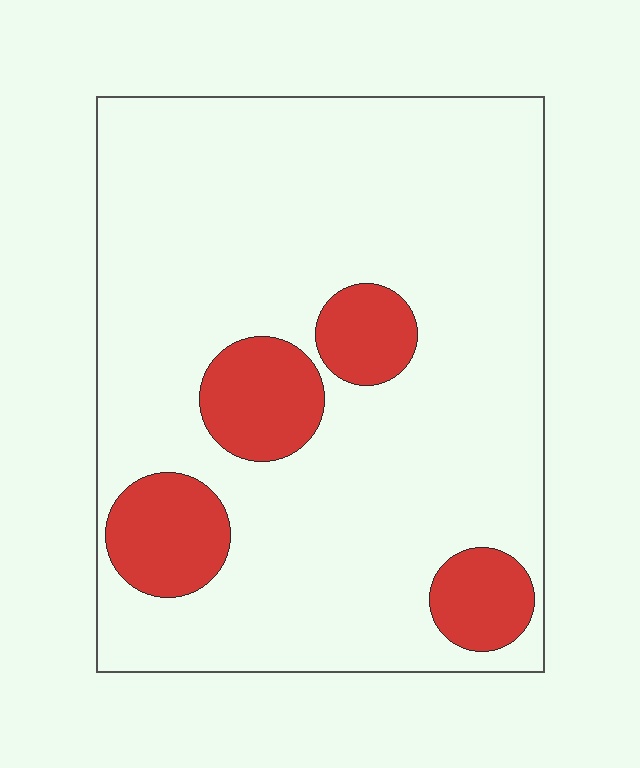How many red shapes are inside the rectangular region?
4.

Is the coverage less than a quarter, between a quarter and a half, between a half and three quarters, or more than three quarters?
Less than a quarter.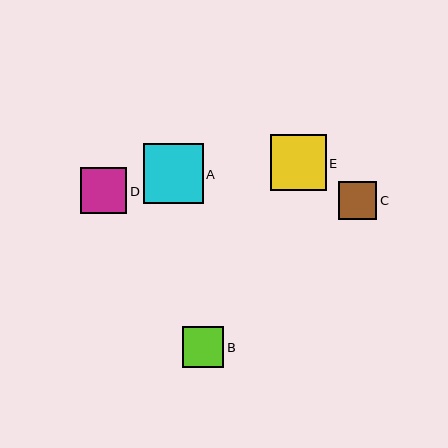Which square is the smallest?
Square C is the smallest with a size of approximately 38 pixels.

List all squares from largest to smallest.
From largest to smallest: A, E, D, B, C.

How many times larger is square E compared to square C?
Square E is approximately 1.5 times the size of square C.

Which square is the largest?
Square A is the largest with a size of approximately 60 pixels.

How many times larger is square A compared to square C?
Square A is approximately 1.6 times the size of square C.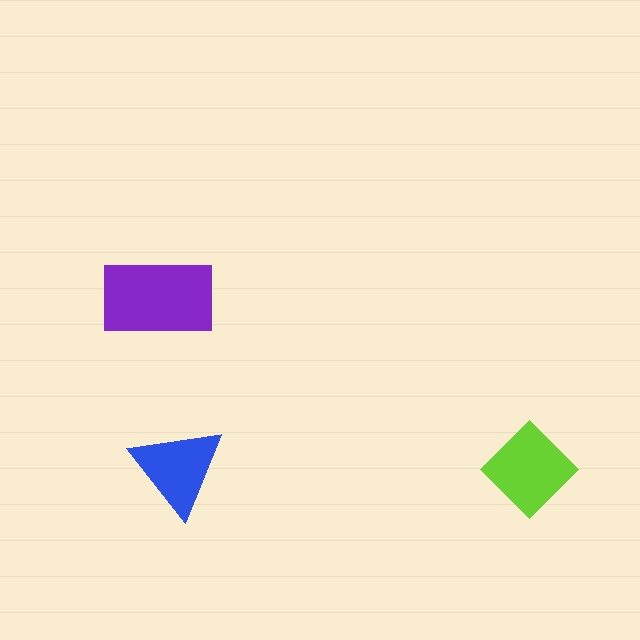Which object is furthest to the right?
The lime diamond is rightmost.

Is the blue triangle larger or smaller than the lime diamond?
Smaller.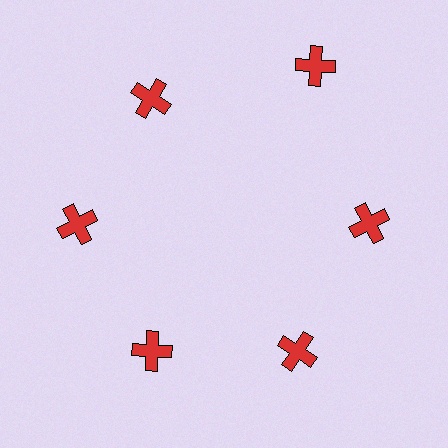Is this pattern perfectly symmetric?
No. The 6 red crosses are arranged in a ring, but one element near the 1 o'clock position is pushed outward from the center, breaking the 6-fold rotational symmetry.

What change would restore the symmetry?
The symmetry would be restored by moving it inward, back onto the ring so that all 6 crosses sit at equal angles and equal distance from the center.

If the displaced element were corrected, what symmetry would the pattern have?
It would have 6-fold rotational symmetry — the pattern would map onto itself every 60 degrees.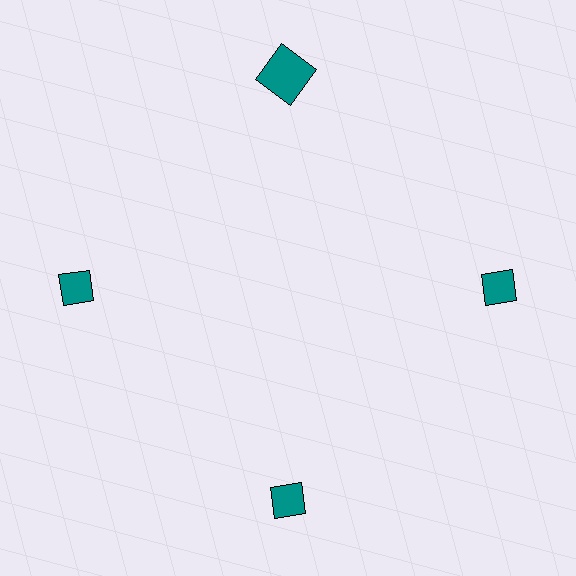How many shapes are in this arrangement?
There are 4 shapes arranged in a ring pattern.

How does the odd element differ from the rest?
It has a different shape: square instead of diamond.